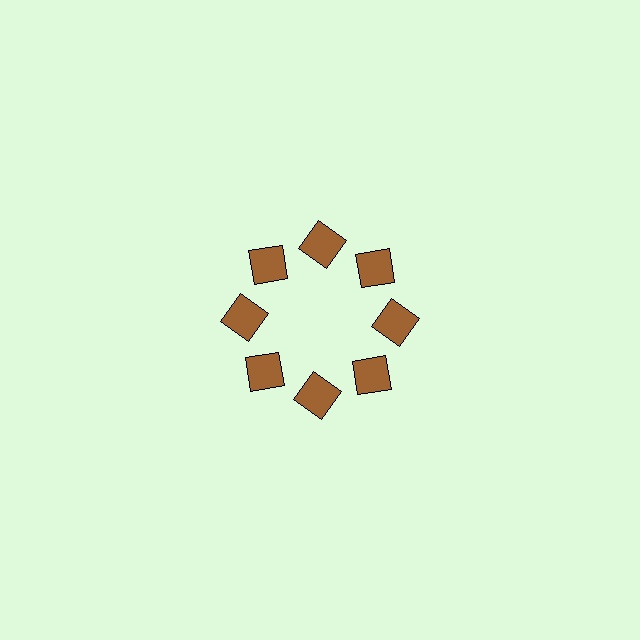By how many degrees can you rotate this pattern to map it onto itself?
The pattern maps onto itself every 45 degrees of rotation.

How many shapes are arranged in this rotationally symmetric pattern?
There are 8 shapes, arranged in 8 groups of 1.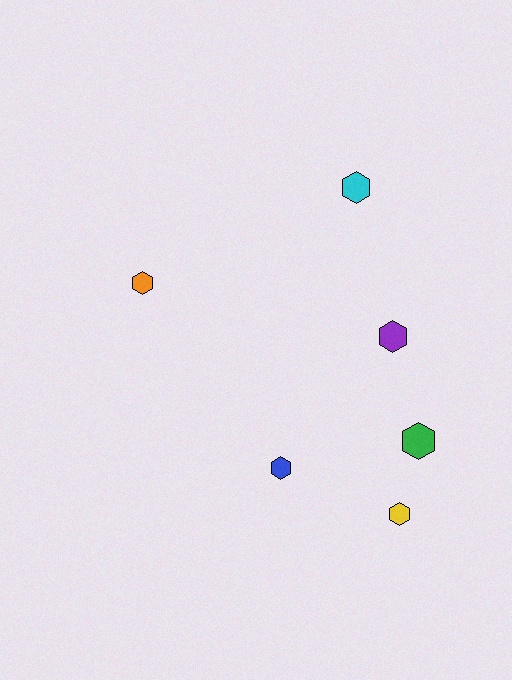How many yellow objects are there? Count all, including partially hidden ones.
There is 1 yellow object.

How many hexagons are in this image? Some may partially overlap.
There are 6 hexagons.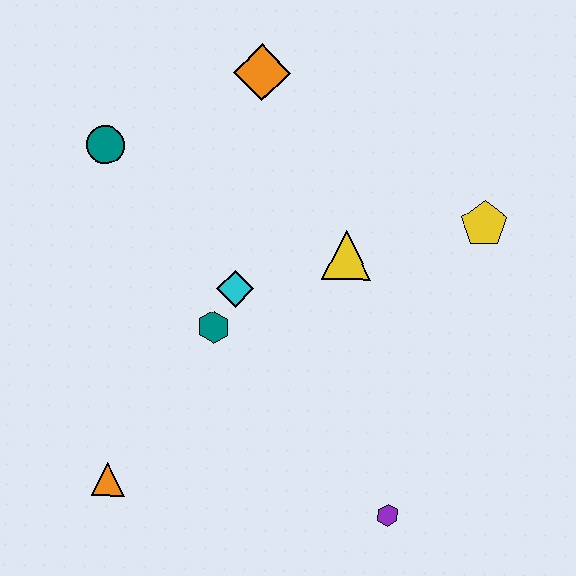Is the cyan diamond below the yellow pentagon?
Yes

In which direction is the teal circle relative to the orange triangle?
The teal circle is above the orange triangle.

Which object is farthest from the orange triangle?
The yellow pentagon is farthest from the orange triangle.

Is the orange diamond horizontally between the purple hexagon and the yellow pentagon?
No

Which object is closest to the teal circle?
The orange diamond is closest to the teal circle.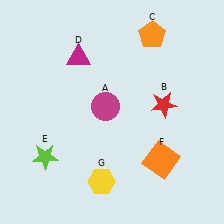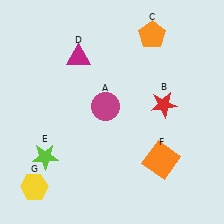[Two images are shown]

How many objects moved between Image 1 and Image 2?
1 object moved between the two images.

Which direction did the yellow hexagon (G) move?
The yellow hexagon (G) moved left.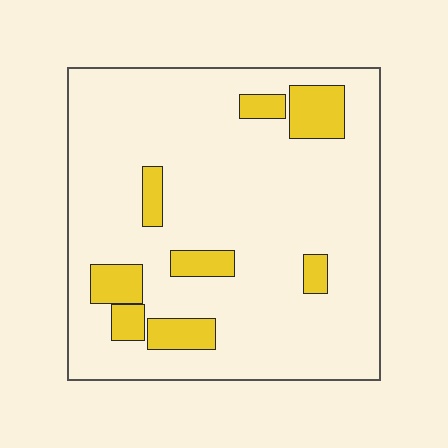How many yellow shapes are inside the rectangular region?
8.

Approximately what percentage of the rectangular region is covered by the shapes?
Approximately 15%.